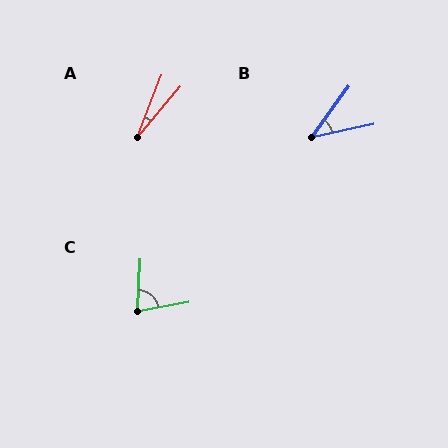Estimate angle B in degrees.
Approximately 42 degrees.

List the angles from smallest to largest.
A (19°), B (42°), C (77°).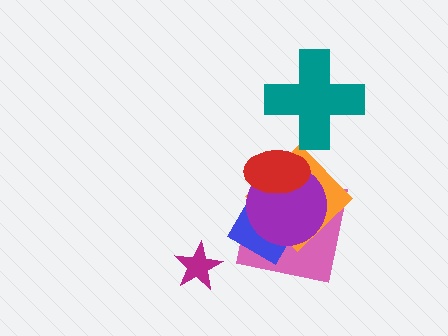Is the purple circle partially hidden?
Yes, it is partially covered by another shape.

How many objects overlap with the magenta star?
0 objects overlap with the magenta star.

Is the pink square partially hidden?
Yes, it is partially covered by another shape.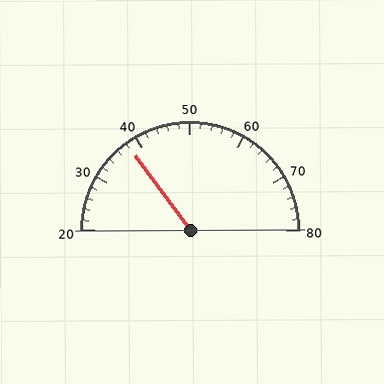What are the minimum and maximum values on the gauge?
The gauge ranges from 20 to 80.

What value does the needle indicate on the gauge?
The needle indicates approximately 38.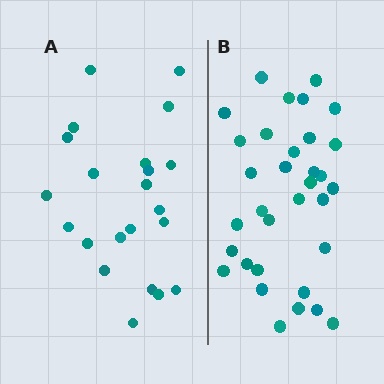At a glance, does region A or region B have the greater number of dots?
Region B (the right region) has more dots.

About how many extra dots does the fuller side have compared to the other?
Region B has roughly 12 or so more dots than region A.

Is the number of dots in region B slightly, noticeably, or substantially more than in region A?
Region B has substantially more. The ratio is roughly 1.5 to 1.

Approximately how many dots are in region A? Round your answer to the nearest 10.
About 20 dots. (The exact count is 22, which rounds to 20.)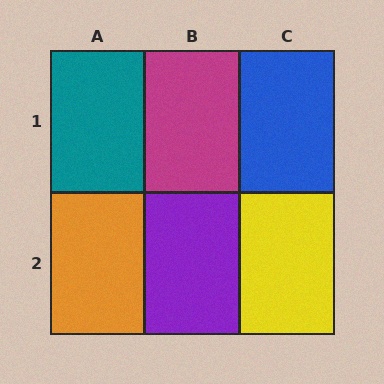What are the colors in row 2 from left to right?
Orange, purple, yellow.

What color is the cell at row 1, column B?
Magenta.